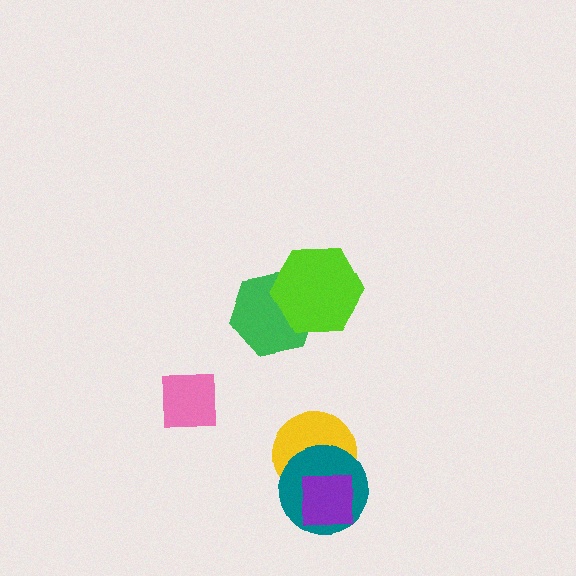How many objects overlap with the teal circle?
2 objects overlap with the teal circle.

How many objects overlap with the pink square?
0 objects overlap with the pink square.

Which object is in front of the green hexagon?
The lime hexagon is in front of the green hexagon.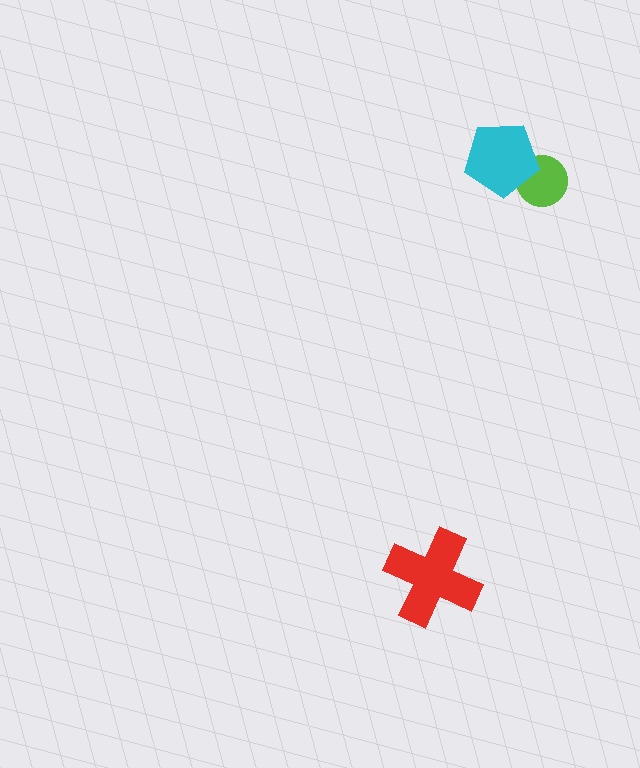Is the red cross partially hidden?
No, no other shape covers it.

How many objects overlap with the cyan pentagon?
1 object overlaps with the cyan pentagon.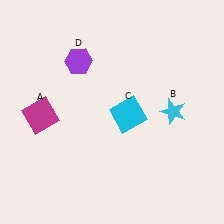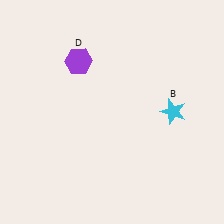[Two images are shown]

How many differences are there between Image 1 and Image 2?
There are 2 differences between the two images.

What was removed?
The magenta square (A), the cyan square (C) were removed in Image 2.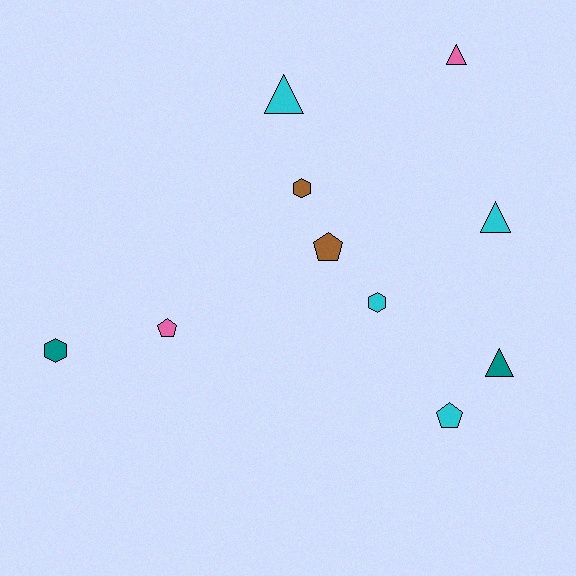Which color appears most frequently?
Cyan, with 4 objects.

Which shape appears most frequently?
Triangle, with 4 objects.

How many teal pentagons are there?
There are no teal pentagons.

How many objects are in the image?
There are 10 objects.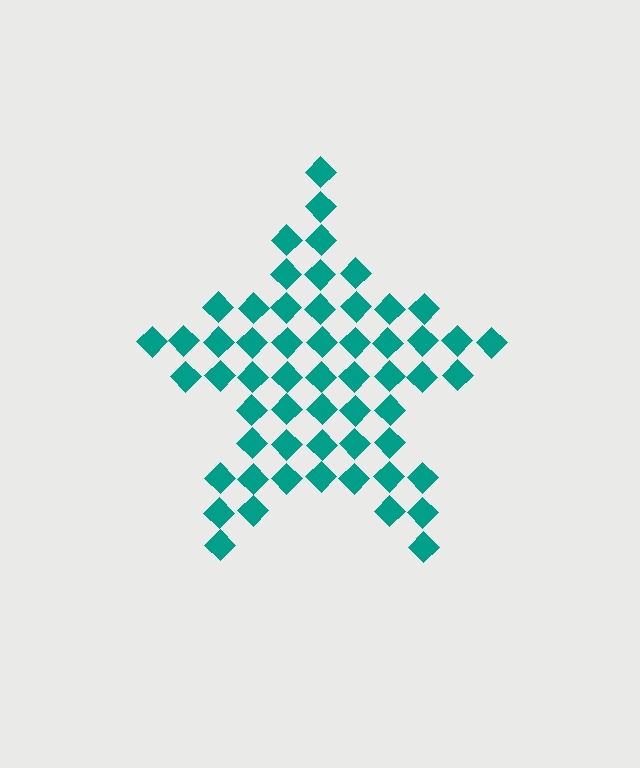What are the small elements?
The small elements are diamonds.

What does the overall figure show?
The overall figure shows a star.